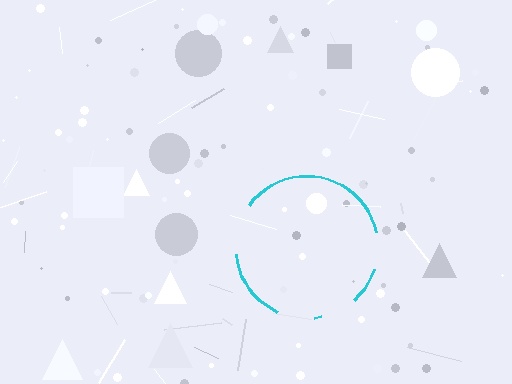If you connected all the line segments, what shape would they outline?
They would outline a circle.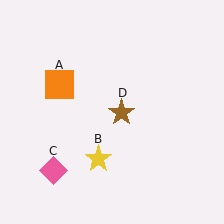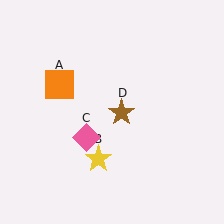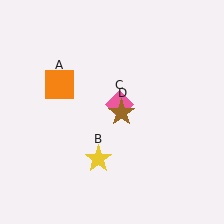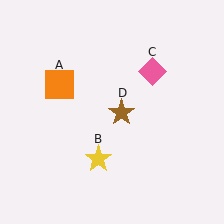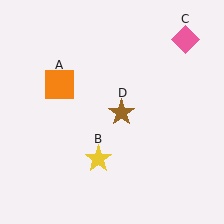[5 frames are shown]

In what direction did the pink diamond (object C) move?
The pink diamond (object C) moved up and to the right.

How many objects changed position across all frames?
1 object changed position: pink diamond (object C).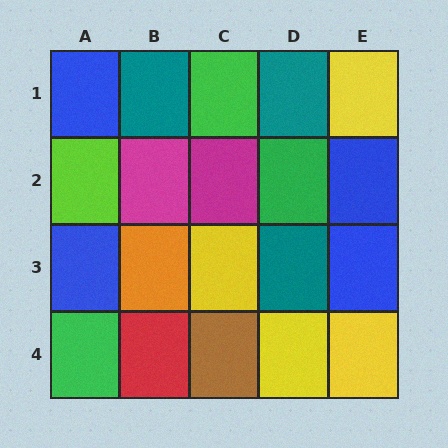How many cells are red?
1 cell is red.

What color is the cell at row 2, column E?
Blue.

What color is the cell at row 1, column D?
Teal.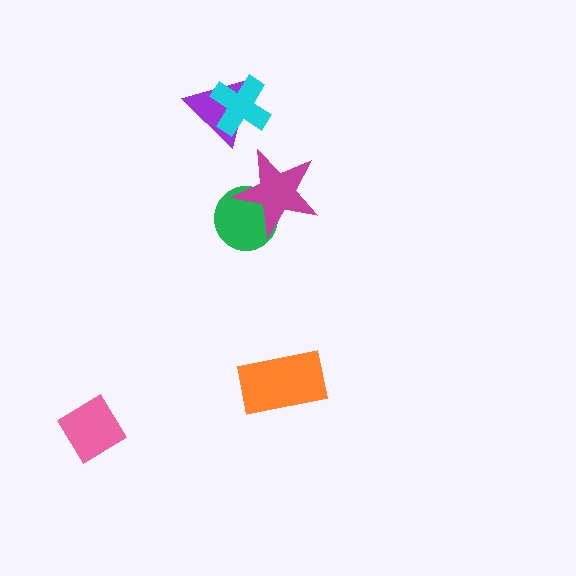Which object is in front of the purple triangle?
The cyan cross is in front of the purple triangle.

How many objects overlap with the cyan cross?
1 object overlaps with the cyan cross.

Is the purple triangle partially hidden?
Yes, it is partially covered by another shape.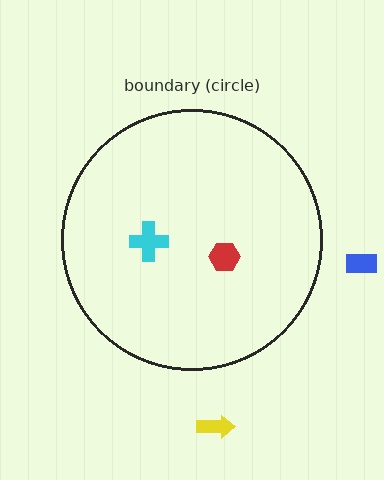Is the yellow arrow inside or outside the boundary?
Outside.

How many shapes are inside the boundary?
2 inside, 2 outside.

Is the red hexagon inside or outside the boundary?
Inside.